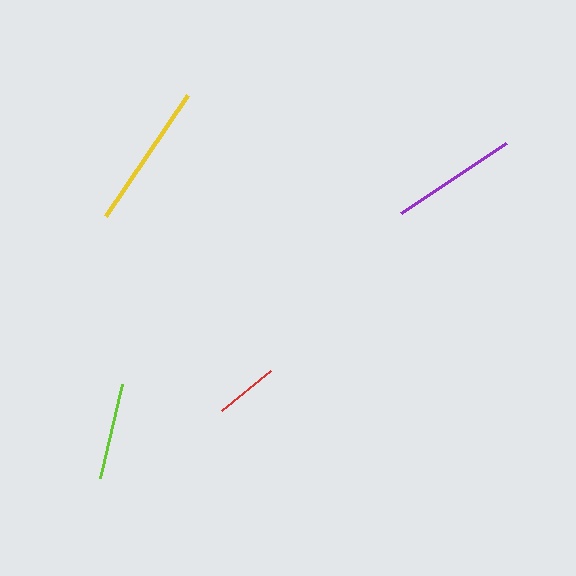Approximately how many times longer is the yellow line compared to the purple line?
The yellow line is approximately 1.2 times the length of the purple line.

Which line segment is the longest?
The yellow line is the longest at approximately 146 pixels.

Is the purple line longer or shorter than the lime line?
The purple line is longer than the lime line.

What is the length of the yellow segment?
The yellow segment is approximately 146 pixels long.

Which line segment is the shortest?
The red line is the shortest at approximately 63 pixels.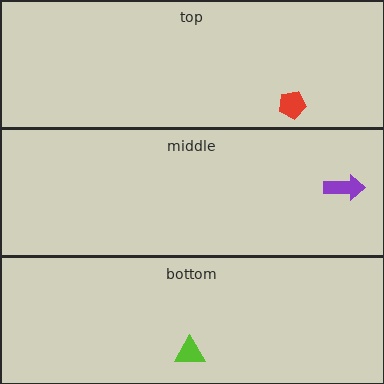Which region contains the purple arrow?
The middle region.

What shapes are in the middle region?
The purple arrow.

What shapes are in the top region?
The red pentagon.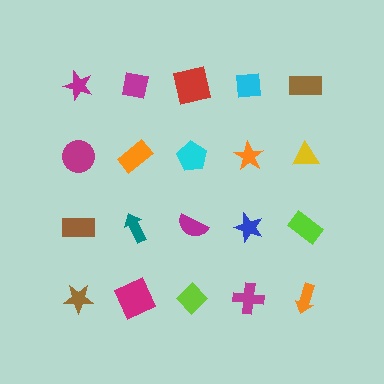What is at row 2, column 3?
A cyan pentagon.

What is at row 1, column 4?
A cyan square.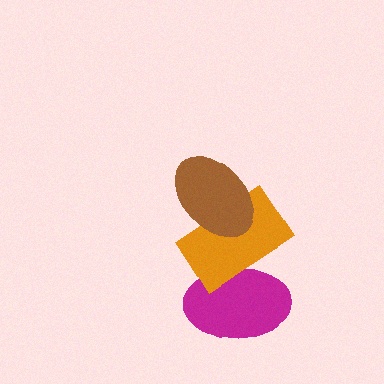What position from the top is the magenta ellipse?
The magenta ellipse is 3rd from the top.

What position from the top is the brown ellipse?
The brown ellipse is 1st from the top.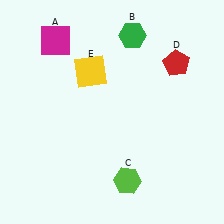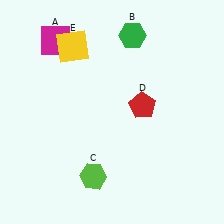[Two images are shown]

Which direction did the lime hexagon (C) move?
The lime hexagon (C) moved left.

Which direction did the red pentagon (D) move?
The red pentagon (D) moved down.